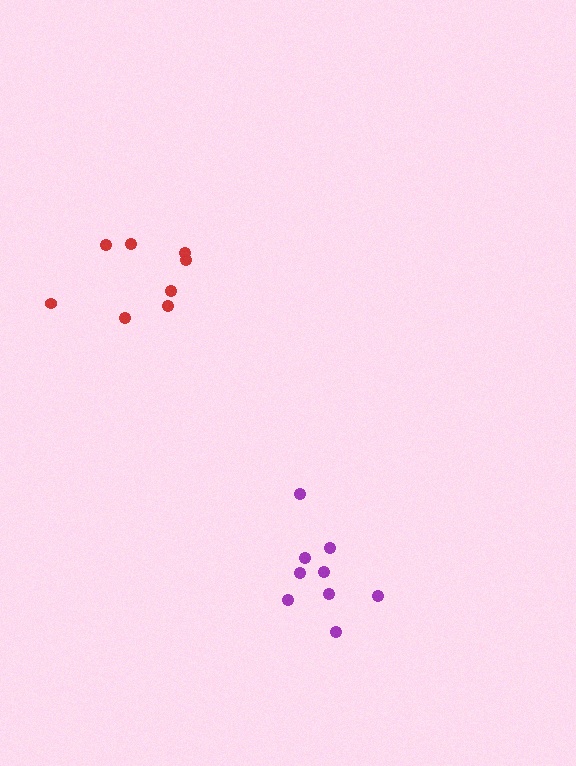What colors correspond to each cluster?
The clusters are colored: purple, red.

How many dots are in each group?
Group 1: 9 dots, Group 2: 8 dots (17 total).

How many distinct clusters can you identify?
There are 2 distinct clusters.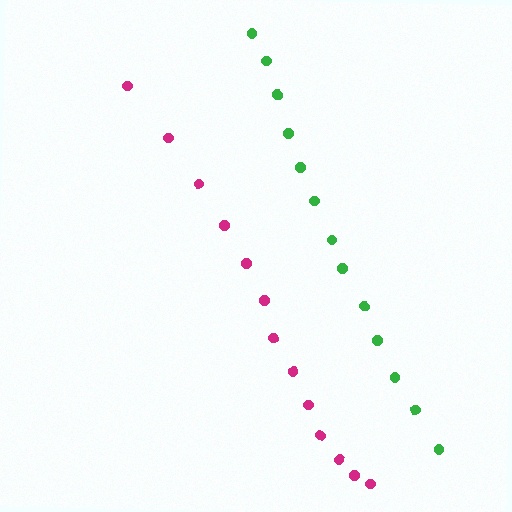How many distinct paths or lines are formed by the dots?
There are 2 distinct paths.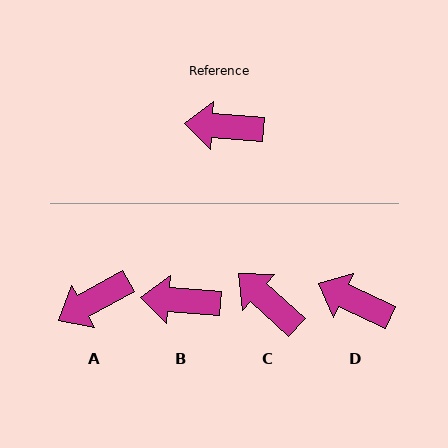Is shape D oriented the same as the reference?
No, it is off by about 21 degrees.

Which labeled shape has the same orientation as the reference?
B.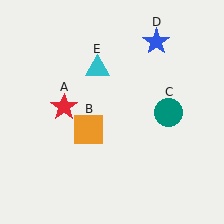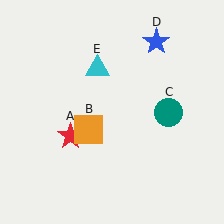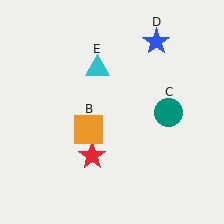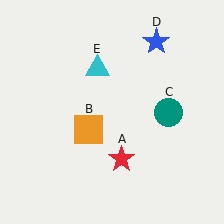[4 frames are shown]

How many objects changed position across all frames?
1 object changed position: red star (object A).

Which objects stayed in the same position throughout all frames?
Orange square (object B) and teal circle (object C) and blue star (object D) and cyan triangle (object E) remained stationary.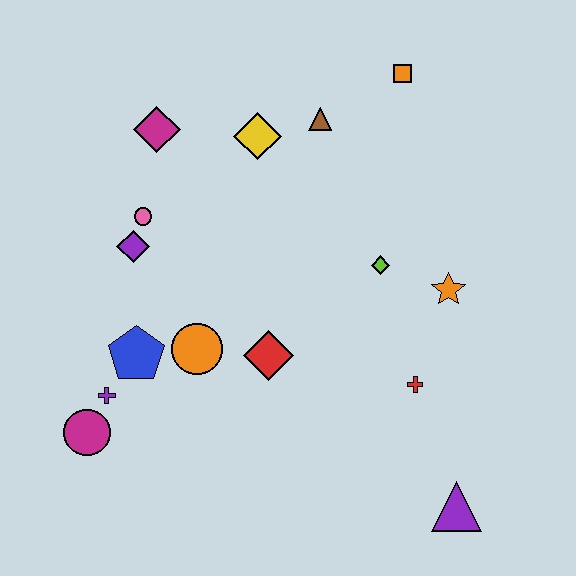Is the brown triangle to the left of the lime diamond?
Yes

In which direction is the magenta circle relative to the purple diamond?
The magenta circle is below the purple diamond.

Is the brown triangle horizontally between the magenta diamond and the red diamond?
No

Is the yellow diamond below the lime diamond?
No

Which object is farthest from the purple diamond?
The purple triangle is farthest from the purple diamond.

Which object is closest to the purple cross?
The magenta circle is closest to the purple cross.